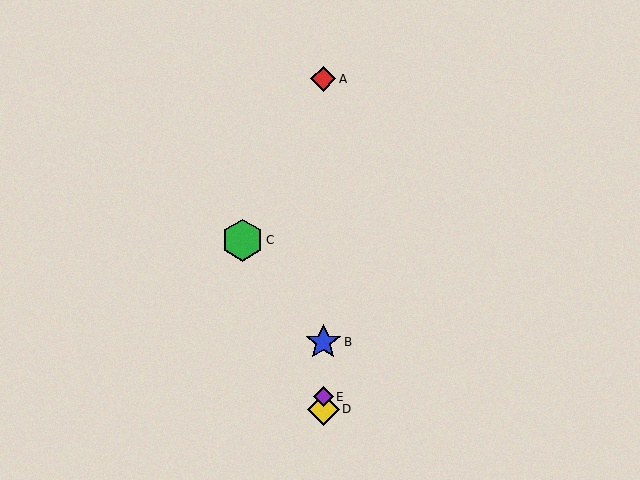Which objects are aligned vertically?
Objects A, B, D, E are aligned vertically.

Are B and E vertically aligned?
Yes, both are at x≈323.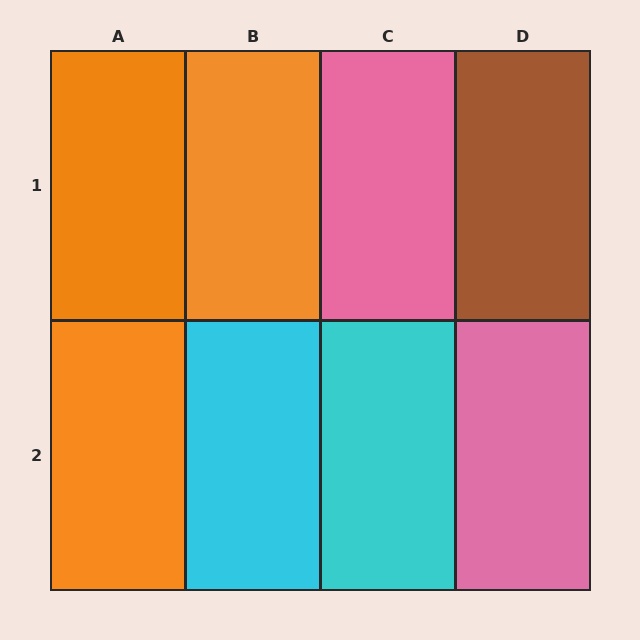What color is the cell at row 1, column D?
Brown.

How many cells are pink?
2 cells are pink.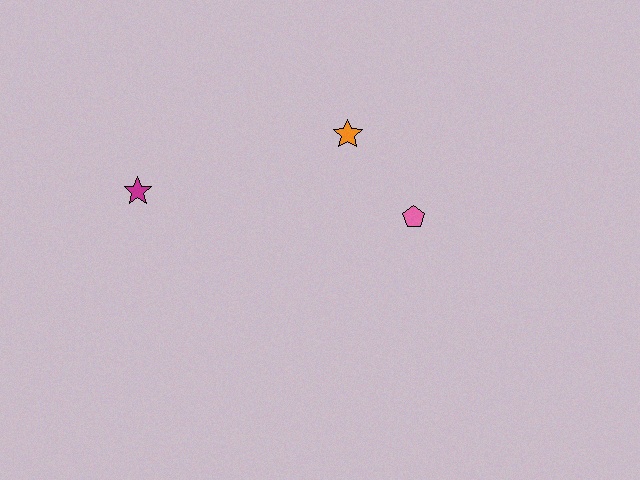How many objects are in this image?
There are 3 objects.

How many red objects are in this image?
There are no red objects.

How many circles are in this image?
There are no circles.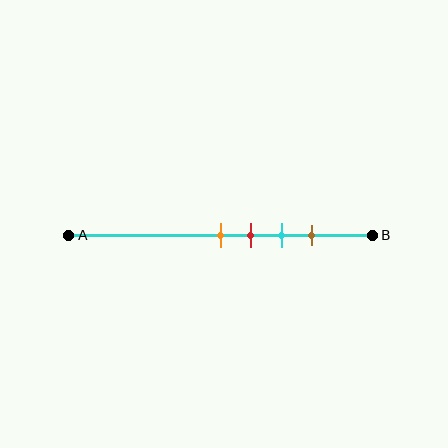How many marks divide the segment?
There are 4 marks dividing the segment.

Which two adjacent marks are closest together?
The orange and red marks are the closest adjacent pair.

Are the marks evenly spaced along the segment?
Yes, the marks are approximately evenly spaced.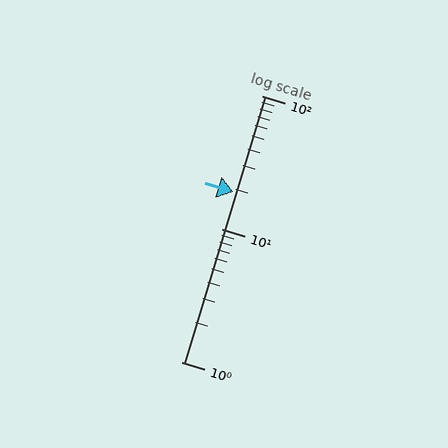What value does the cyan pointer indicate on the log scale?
The pointer indicates approximately 19.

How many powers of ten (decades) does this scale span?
The scale spans 2 decades, from 1 to 100.